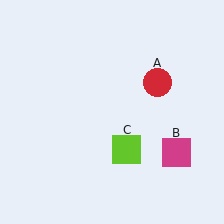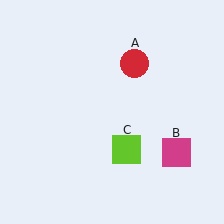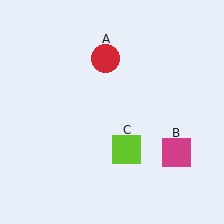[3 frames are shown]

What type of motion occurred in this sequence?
The red circle (object A) rotated counterclockwise around the center of the scene.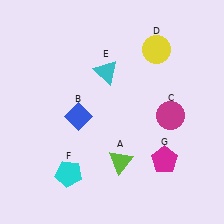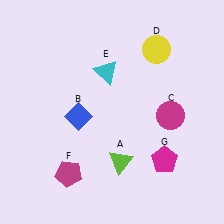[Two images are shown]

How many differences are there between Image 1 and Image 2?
There is 1 difference between the two images.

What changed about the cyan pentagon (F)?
In Image 1, F is cyan. In Image 2, it changed to magenta.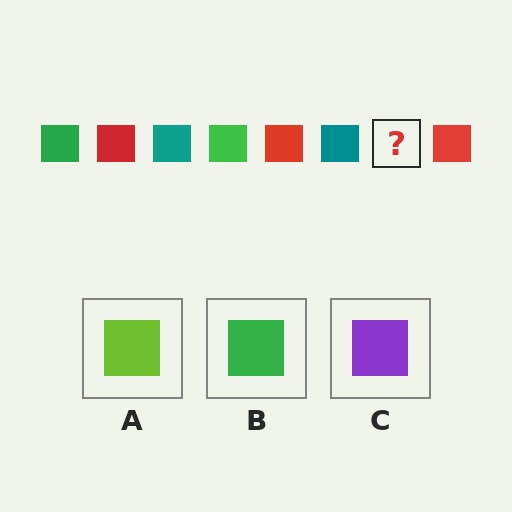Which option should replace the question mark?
Option B.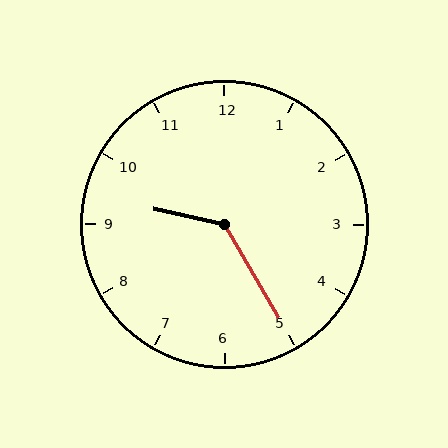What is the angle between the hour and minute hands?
Approximately 132 degrees.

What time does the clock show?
9:25.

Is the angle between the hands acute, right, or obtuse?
It is obtuse.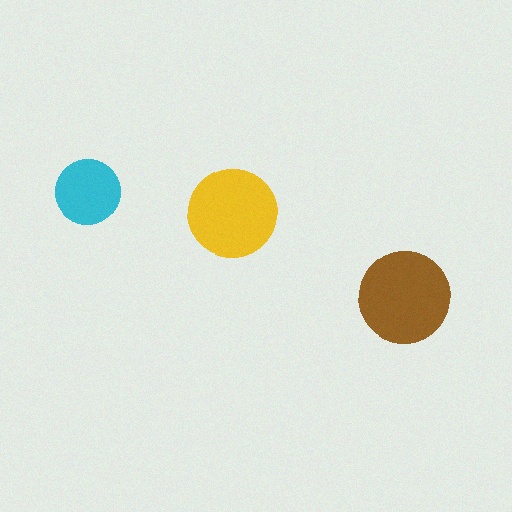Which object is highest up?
The cyan circle is topmost.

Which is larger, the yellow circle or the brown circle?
The brown one.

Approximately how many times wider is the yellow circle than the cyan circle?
About 1.5 times wider.